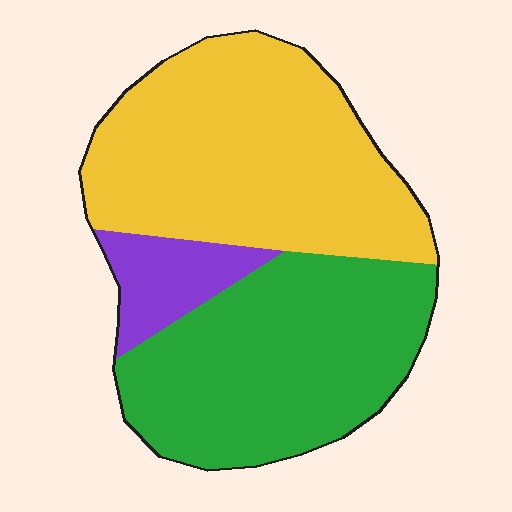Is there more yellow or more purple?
Yellow.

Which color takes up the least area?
Purple, at roughly 10%.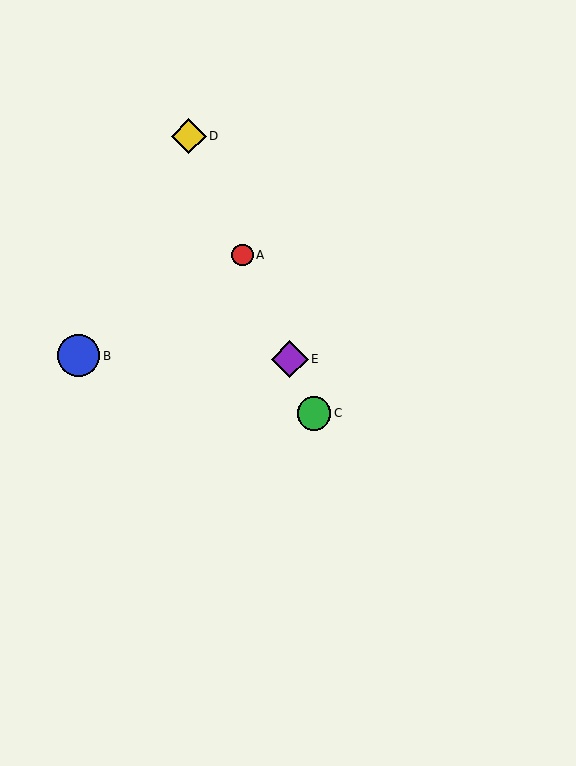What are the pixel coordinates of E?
Object E is at (290, 359).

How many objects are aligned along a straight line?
4 objects (A, C, D, E) are aligned along a straight line.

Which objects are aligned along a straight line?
Objects A, C, D, E are aligned along a straight line.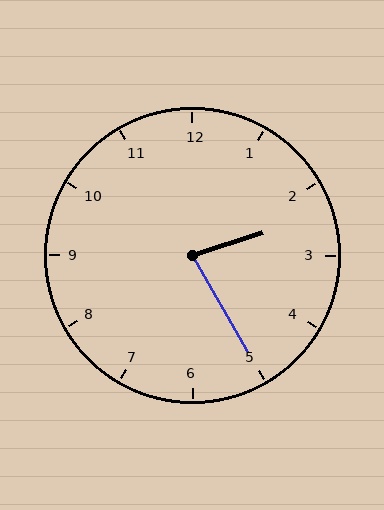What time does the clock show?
2:25.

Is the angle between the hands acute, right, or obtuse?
It is acute.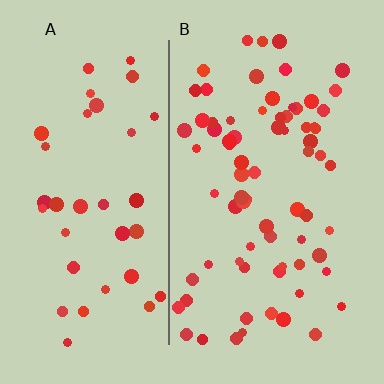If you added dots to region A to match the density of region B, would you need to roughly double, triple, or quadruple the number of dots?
Approximately double.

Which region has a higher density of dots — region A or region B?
B (the right).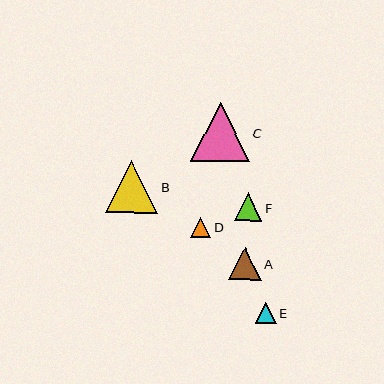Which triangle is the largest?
Triangle C is the largest with a size of approximately 58 pixels.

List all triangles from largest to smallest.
From largest to smallest: C, B, A, F, E, D.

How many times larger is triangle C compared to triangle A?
Triangle C is approximately 1.8 times the size of triangle A.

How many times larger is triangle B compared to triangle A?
Triangle B is approximately 1.6 times the size of triangle A.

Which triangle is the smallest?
Triangle D is the smallest with a size of approximately 20 pixels.